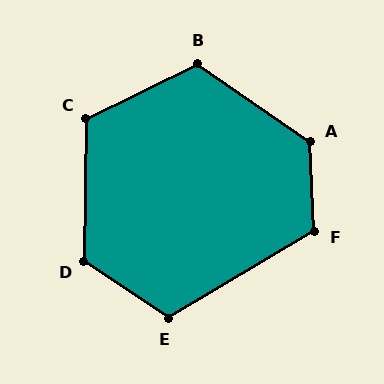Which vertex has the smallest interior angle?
E, at approximately 115 degrees.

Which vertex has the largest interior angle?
A, at approximately 127 degrees.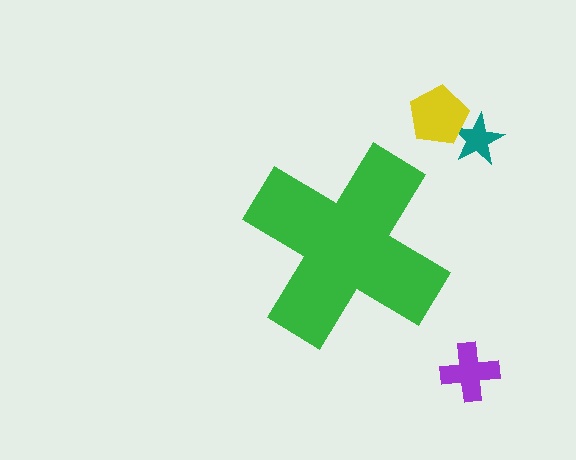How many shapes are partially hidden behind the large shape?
0 shapes are partially hidden.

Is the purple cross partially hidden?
No, the purple cross is fully visible.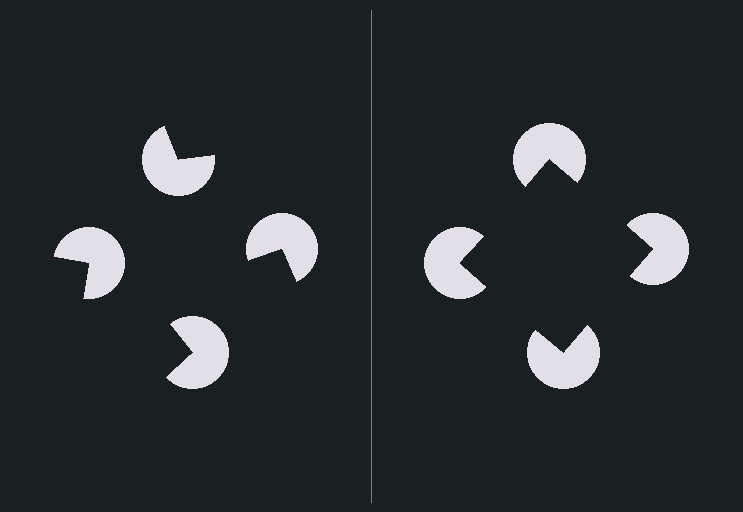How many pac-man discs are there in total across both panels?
8 — 4 on each side.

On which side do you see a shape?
An illusory square appears on the right side. On the left side the wedge cuts are rotated, so no coherent shape forms.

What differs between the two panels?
The pac-man discs are positioned identically on both sides; only the wedge orientations differ. On the right they align to a square; on the left they are misaligned.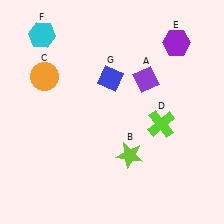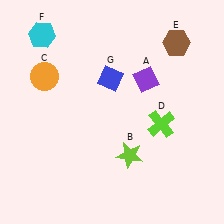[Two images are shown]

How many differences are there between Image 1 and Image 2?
There is 1 difference between the two images.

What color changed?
The hexagon (E) changed from purple in Image 1 to brown in Image 2.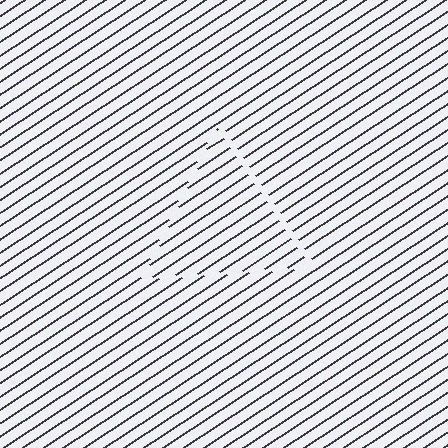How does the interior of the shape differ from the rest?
The interior of the shape contains the same grating, shifted by half a period — the contour is defined by the phase discontinuity where line-ends from the inner and outer gratings abut.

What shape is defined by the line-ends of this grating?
An illusory triangle. The interior of the shape contains the same grating, shifted by half a period — the contour is defined by the phase discontinuity where line-ends from the inner and outer gratings abut.